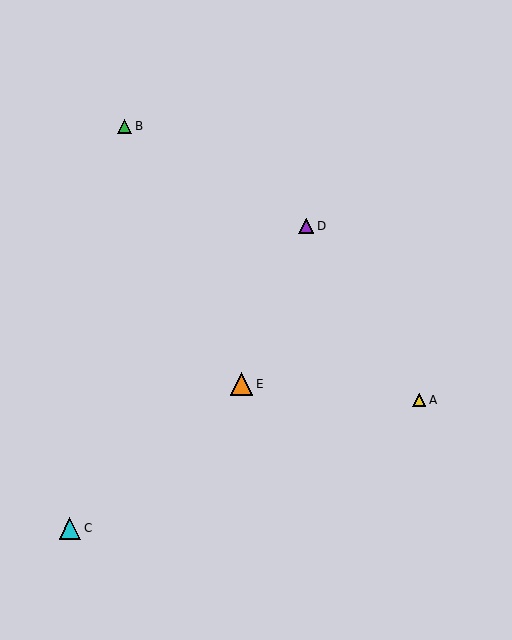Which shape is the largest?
The orange triangle (labeled E) is the largest.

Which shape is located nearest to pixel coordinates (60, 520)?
The cyan triangle (labeled C) at (70, 528) is nearest to that location.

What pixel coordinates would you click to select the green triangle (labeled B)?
Click at (124, 126) to select the green triangle B.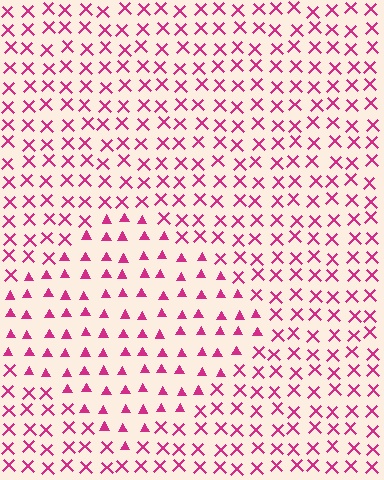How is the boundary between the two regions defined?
The boundary is defined by a change in element shape: triangles inside vs. X marks outside. All elements share the same color and spacing.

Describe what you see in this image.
The image is filled with small magenta elements arranged in a uniform grid. A diamond-shaped region contains triangles, while the surrounding area contains X marks. The boundary is defined purely by the change in element shape.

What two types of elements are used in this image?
The image uses triangles inside the diamond region and X marks outside it.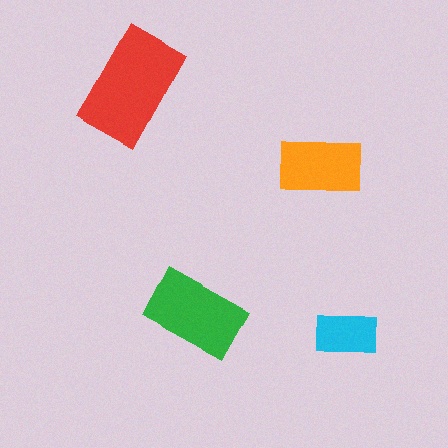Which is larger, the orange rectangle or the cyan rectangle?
The orange one.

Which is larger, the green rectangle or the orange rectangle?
The green one.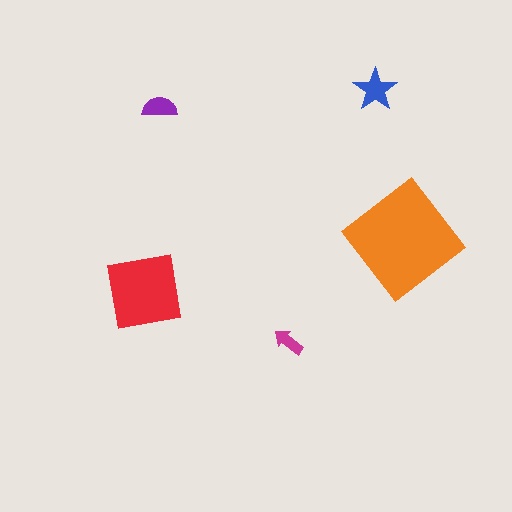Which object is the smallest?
The magenta arrow.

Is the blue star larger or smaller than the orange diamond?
Smaller.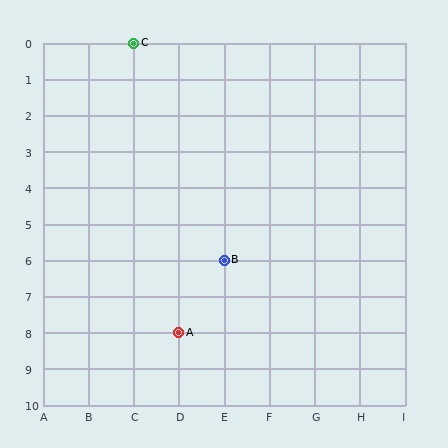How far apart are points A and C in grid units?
Points A and C are 1 column and 8 rows apart (about 8.1 grid units diagonally).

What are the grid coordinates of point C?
Point C is at grid coordinates (C, 0).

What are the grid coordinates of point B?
Point B is at grid coordinates (E, 6).